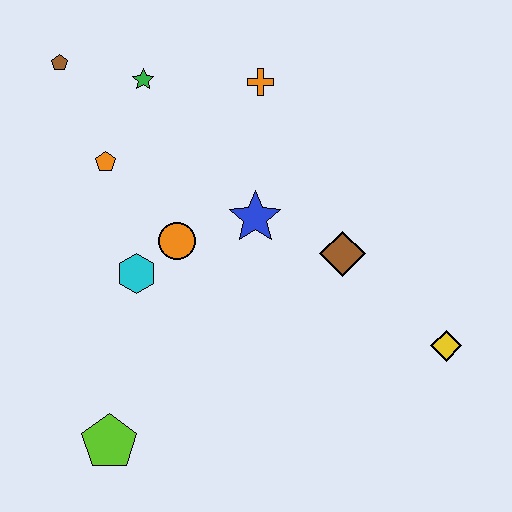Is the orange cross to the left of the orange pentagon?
No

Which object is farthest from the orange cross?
The lime pentagon is farthest from the orange cross.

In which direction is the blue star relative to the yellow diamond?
The blue star is to the left of the yellow diamond.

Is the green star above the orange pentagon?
Yes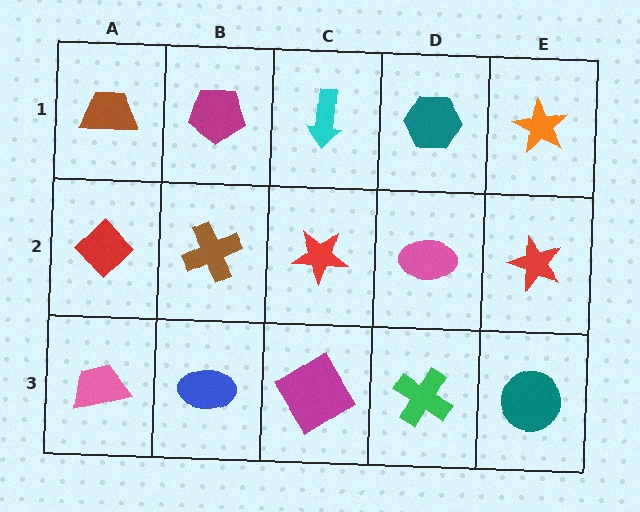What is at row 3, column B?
A blue ellipse.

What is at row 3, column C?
A magenta diamond.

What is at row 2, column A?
A red diamond.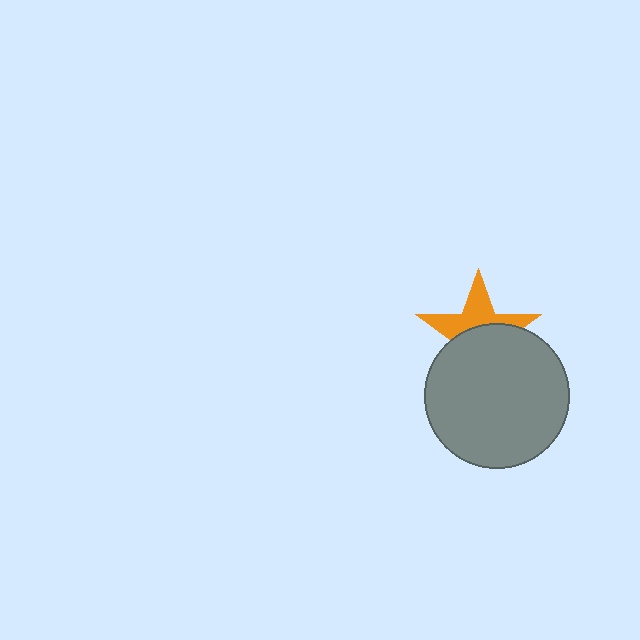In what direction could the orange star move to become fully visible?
The orange star could move up. That would shift it out from behind the gray circle entirely.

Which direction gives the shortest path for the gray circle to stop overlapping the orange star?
Moving down gives the shortest separation.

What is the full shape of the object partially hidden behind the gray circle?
The partially hidden object is an orange star.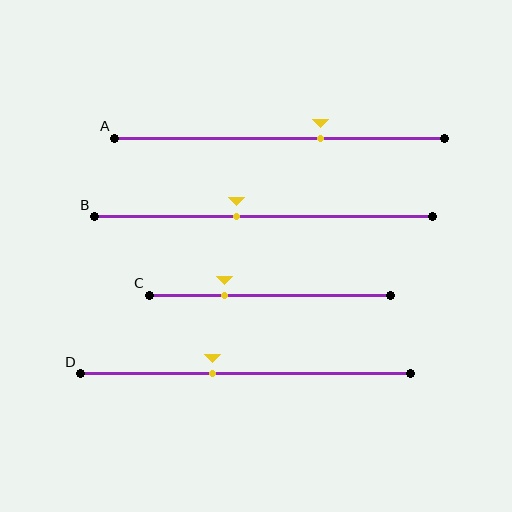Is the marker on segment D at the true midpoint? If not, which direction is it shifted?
No, the marker on segment D is shifted to the left by about 10% of the segment length.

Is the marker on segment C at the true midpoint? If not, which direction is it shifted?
No, the marker on segment C is shifted to the left by about 19% of the segment length.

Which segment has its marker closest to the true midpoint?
Segment B has its marker closest to the true midpoint.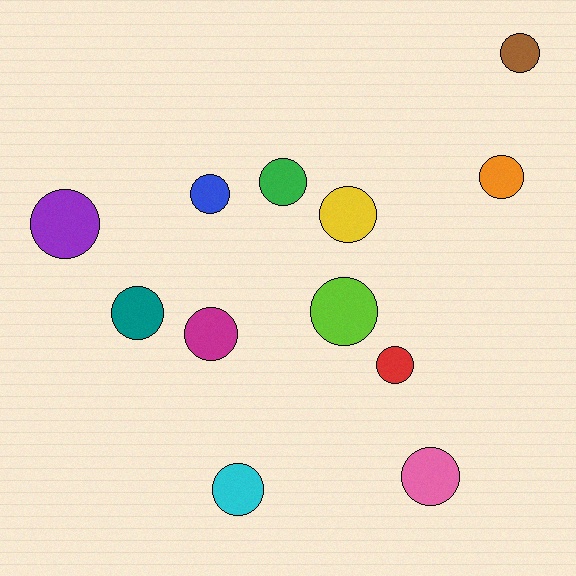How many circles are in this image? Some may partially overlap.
There are 12 circles.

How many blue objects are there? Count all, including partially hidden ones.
There is 1 blue object.